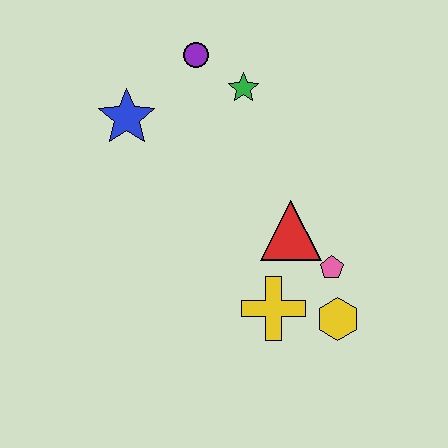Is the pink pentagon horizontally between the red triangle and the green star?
No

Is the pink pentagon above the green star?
No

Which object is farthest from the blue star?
The yellow hexagon is farthest from the blue star.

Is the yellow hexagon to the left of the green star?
No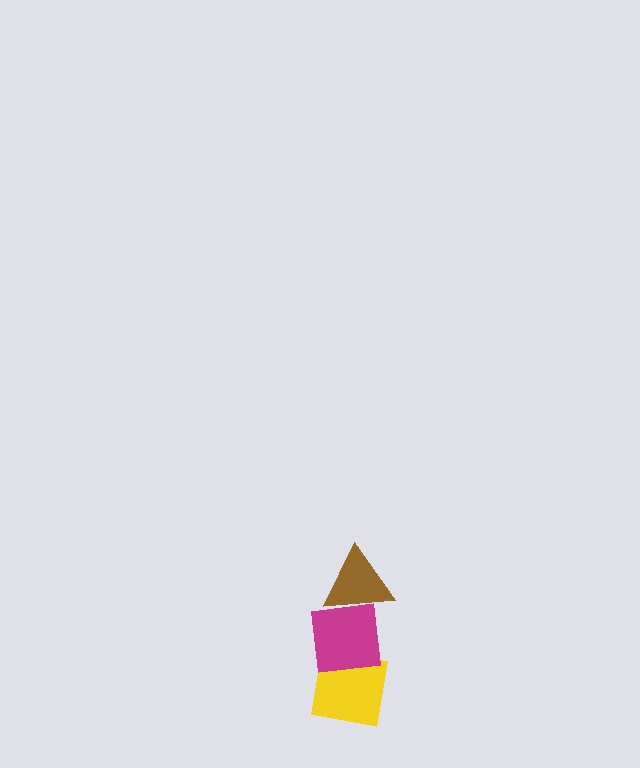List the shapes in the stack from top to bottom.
From top to bottom: the brown triangle, the magenta square, the yellow square.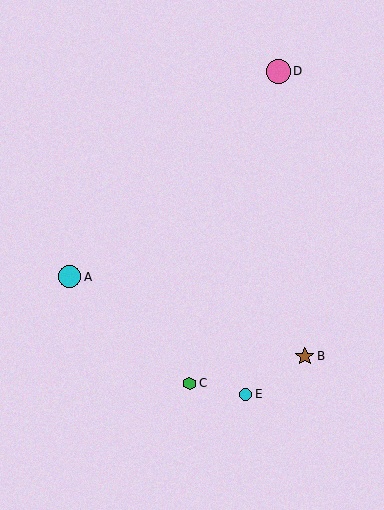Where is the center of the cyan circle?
The center of the cyan circle is at (246, 394).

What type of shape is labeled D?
Shape D is a pink circle.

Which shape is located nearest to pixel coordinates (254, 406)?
The cyan circle (labeled E) at (246, 394) is nearest to that location.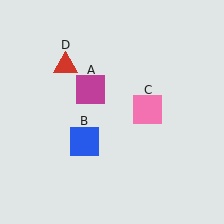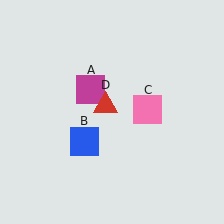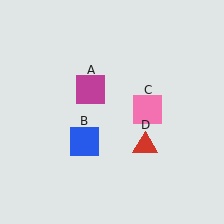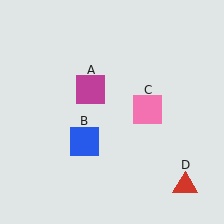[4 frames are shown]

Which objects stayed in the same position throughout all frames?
Magenta square (object A) and blue square (object B) and pink square (object C) remained stationary.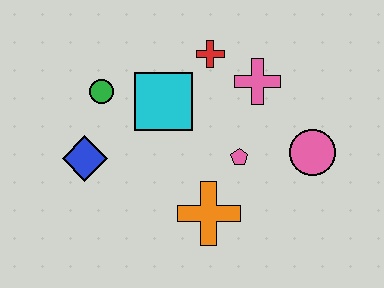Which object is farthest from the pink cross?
The blue diamond is farthest from the pink cross.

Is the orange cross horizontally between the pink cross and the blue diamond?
Yes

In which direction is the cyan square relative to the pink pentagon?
The cyan square is to the left of the pink pentagon.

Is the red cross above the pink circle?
Yes